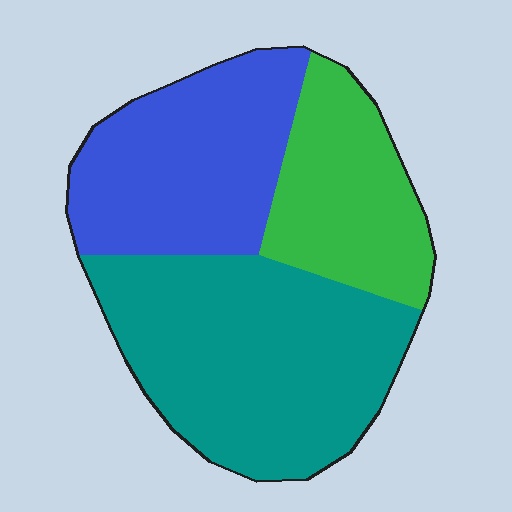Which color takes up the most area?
Teal, at roughly 45%.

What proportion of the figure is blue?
Blue takes up about one third (1/3) of the figure.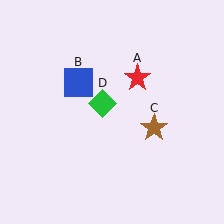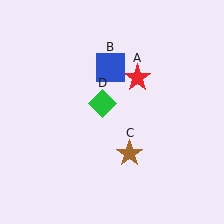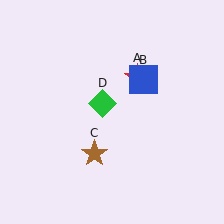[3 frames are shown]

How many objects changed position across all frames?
2 objects changed position: blue square (object B), brown star (object C).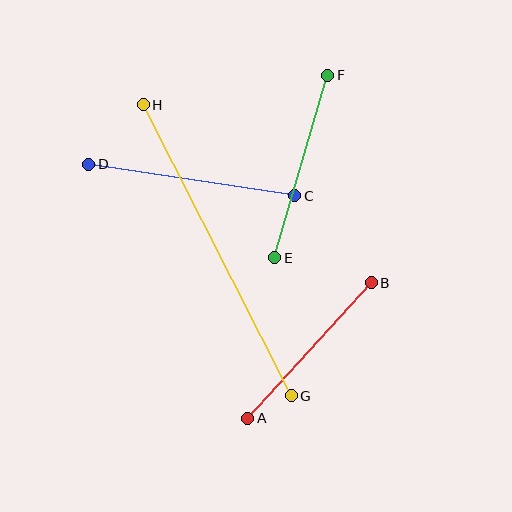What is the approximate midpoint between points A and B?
The midpoint is at approximately (309, 350) pixels.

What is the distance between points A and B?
The distance is approximately 184 pixels.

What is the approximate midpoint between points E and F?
The midpoint is at approximately (301, 166) pixels.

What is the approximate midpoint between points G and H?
The midpoint is at approximately (217, 250) pixels.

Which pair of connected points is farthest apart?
Points G and H are farthest apart.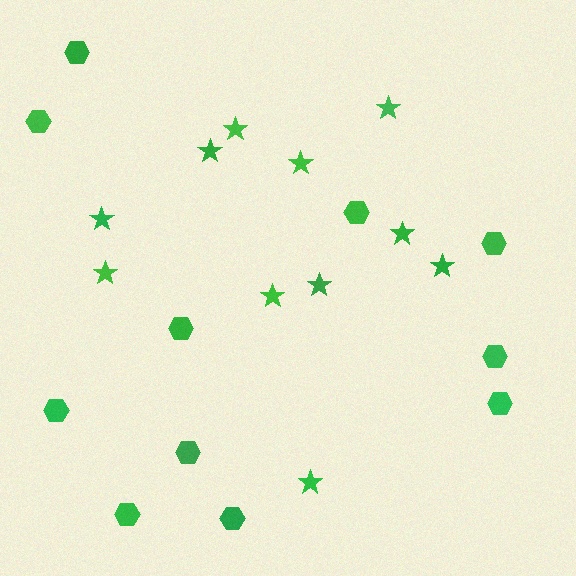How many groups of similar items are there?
There are 2 groups: one group of stars (11) and one group of hexagons (11).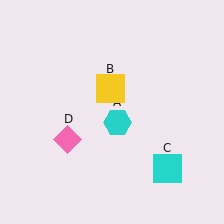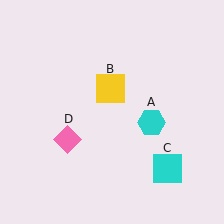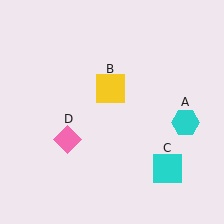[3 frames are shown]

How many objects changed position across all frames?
1 object changed position: cyan hexagon (object A).